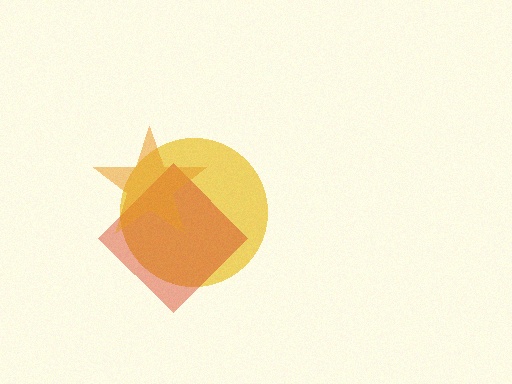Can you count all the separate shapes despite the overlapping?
Yes, there are 3 separate shapes.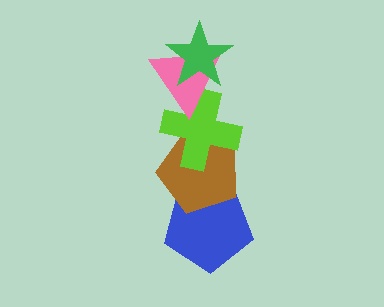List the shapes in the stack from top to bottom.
From top to bottom: the green star, the pink triangle, the lime cross, the brown pentagon, the blue pentagon.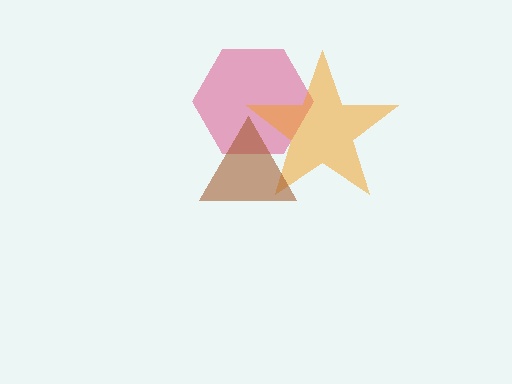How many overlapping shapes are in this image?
There are 3 overlapping shapes in the image.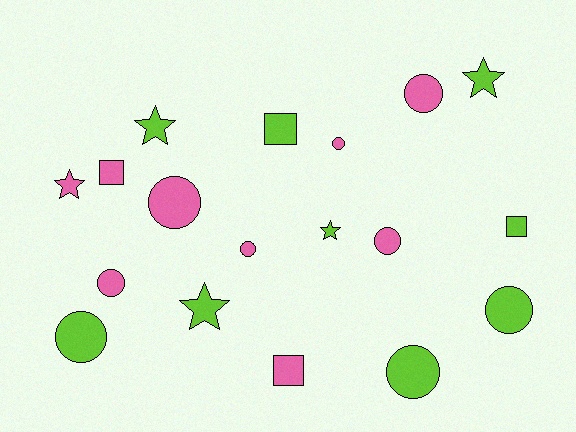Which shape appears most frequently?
Circle, with 9 objects.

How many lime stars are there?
There are 4 lime stars.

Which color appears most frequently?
Pink, with 9 objects.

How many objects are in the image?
There are 18 objects.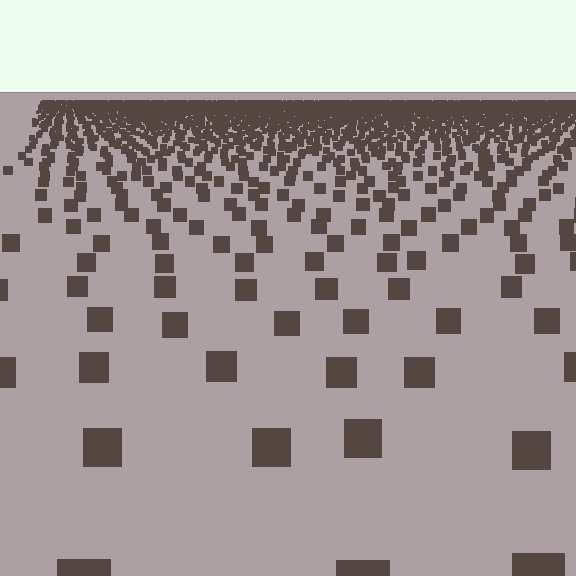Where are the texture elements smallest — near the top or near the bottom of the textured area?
Near the top.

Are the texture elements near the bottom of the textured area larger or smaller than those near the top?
Larger. Near the bottom, elements are closer to the viewer and appear at a bigger on-screen size.